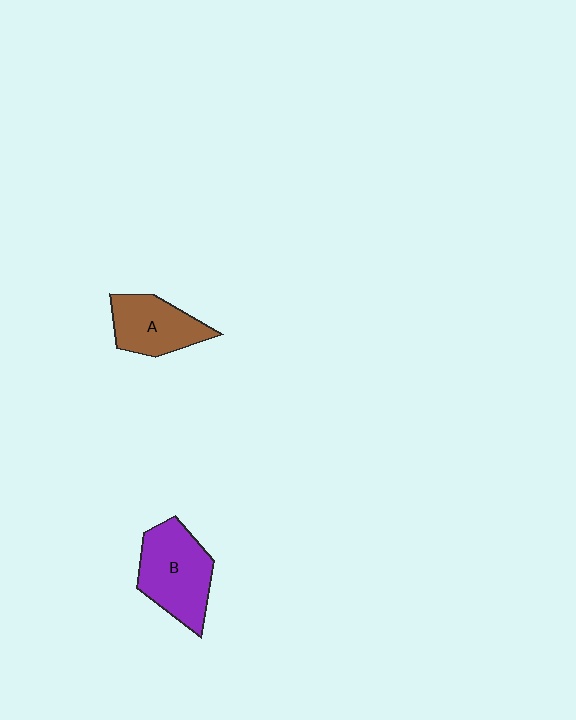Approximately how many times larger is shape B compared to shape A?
Approximately 1.3 times.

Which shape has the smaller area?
Shape A (brown).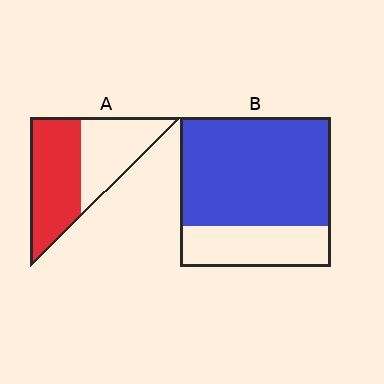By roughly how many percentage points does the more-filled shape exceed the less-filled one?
By roughly 15 percentage points (B over A).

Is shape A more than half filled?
Yes.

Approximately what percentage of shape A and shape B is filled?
A is approximately 55% and B is approximately 75%.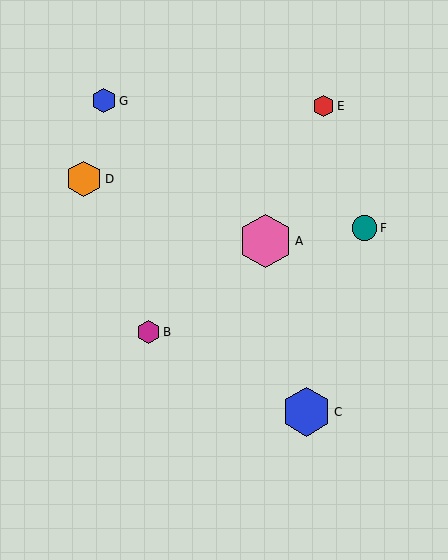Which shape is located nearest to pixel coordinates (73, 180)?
The orange hexagon (labeled D) at (84, 179) is nearest to that location.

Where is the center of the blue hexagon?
The center of the blue hexagon is at (104, 101).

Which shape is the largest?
The pink hexagon (labeled A) is the largest.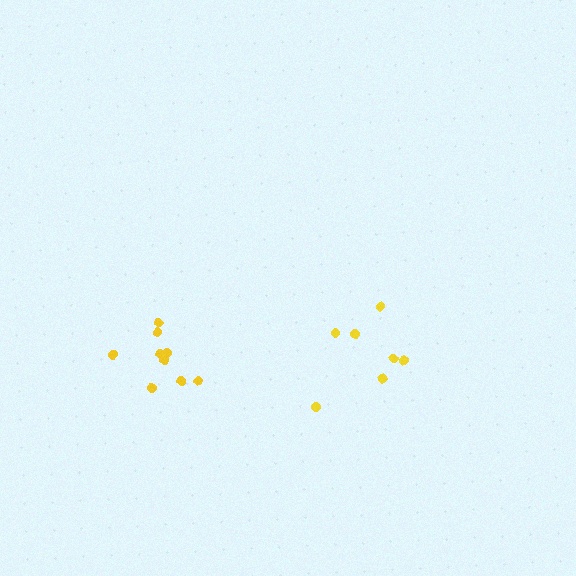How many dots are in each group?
Group 1: 9 dots, Group 2: 7 dots (16 total).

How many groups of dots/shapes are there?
There are 2 groups.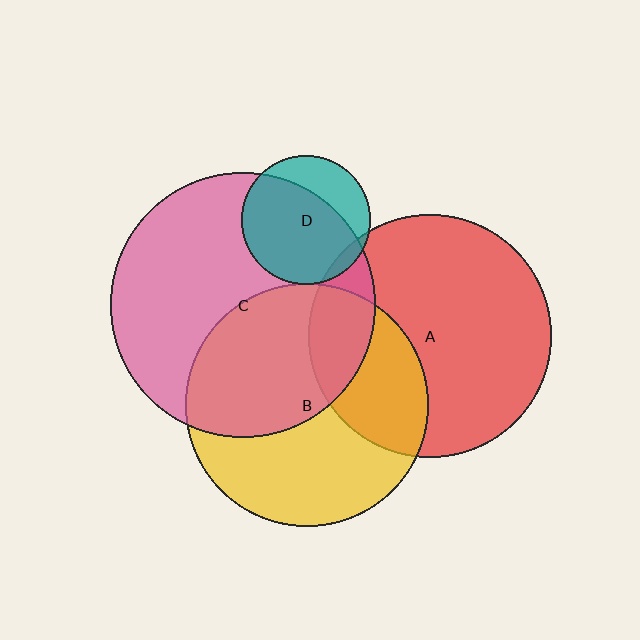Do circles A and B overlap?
Yes.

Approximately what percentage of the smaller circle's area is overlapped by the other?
Approximately 30%.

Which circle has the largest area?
Circle C (pink).